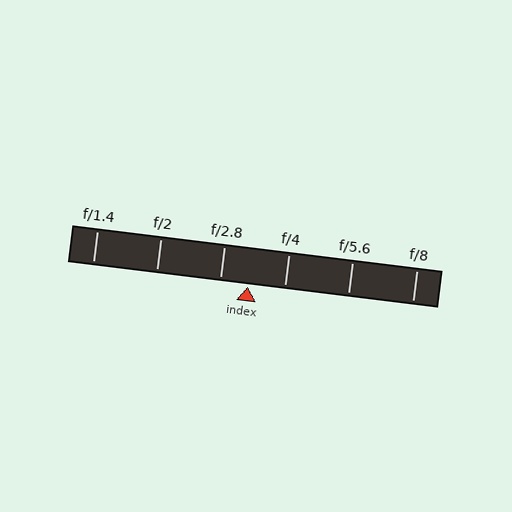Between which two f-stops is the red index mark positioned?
The index mark is between f/2.8 and f/4.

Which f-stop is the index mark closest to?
The index mark is closest to f/2.8.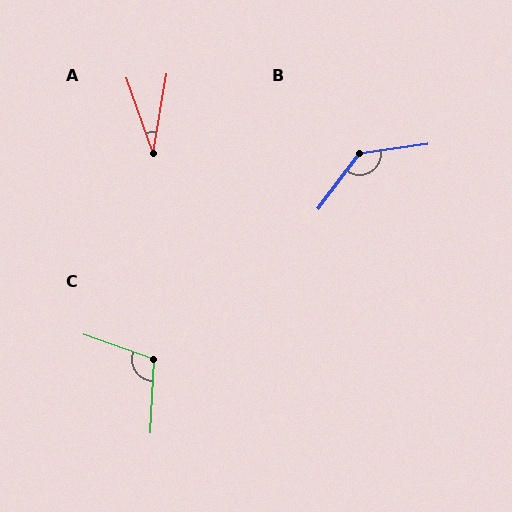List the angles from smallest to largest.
A (29°), C (106°), B (135°).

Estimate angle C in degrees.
Approximately 106 degrees.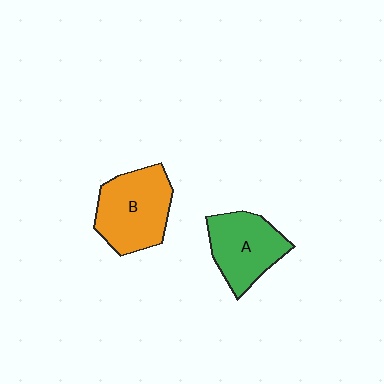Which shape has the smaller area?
Shape A (green).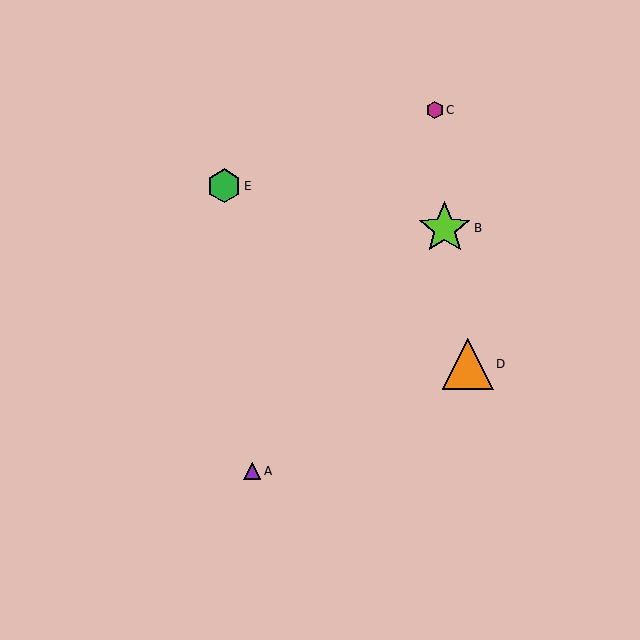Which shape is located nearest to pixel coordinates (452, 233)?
The lime star (labeled B) at (445, 228) is nearest to that location.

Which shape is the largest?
The lime star (labeled B) is the largest.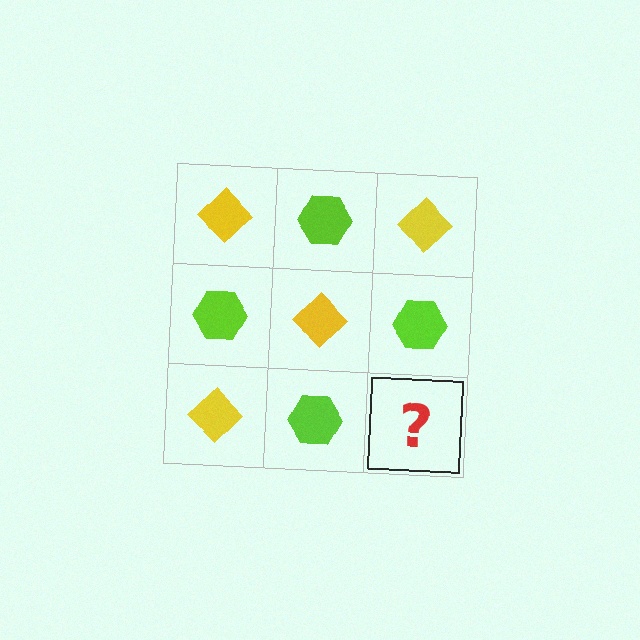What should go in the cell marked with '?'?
The missing cell should contain a yellow diamond.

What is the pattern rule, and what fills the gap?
The rule is that it alternates yellow diamond and lime hexagon in a checkerboard pattern. The gap should be filled with a yellow diamond.